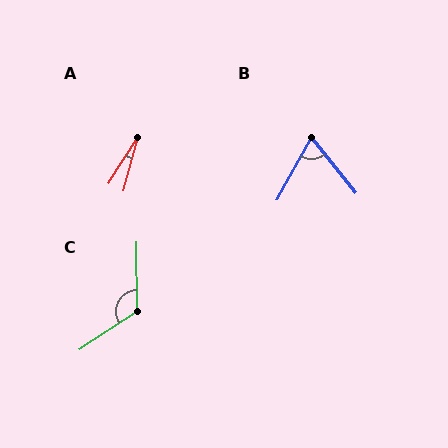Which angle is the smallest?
A, at approximately 17 degrees.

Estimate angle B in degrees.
Approximately 68 degrees.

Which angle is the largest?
C, at approximately 122 degrees.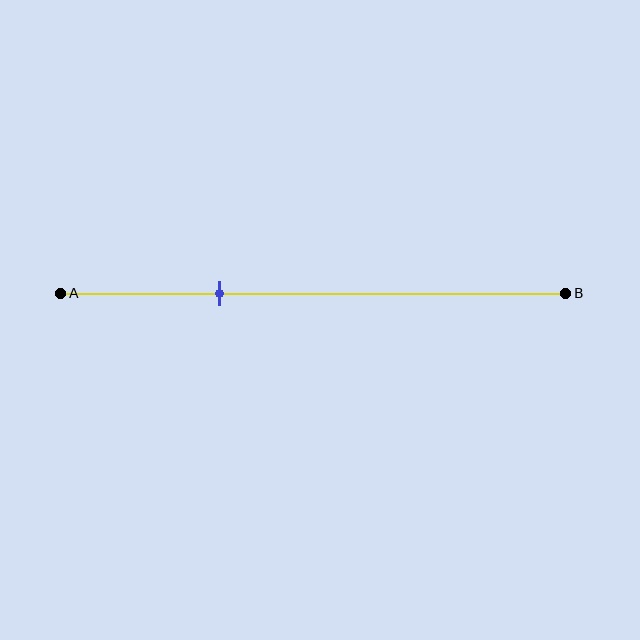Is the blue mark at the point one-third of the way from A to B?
Yes, the mark is approximately at the one-third point.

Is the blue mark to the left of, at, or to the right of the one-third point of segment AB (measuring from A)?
The blue mark is approximately at the one-third point of segment AB.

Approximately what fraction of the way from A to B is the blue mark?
The blue mark is approximately 30% of the way from A to B.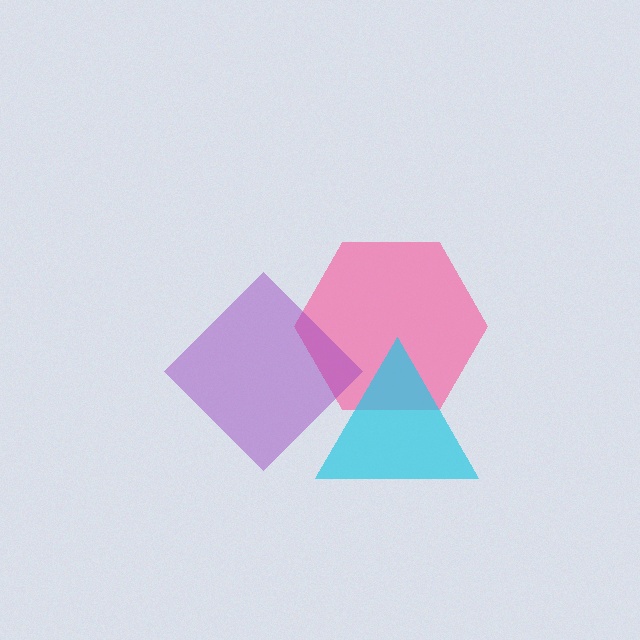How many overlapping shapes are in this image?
There are 3 overlapping shapes in the image.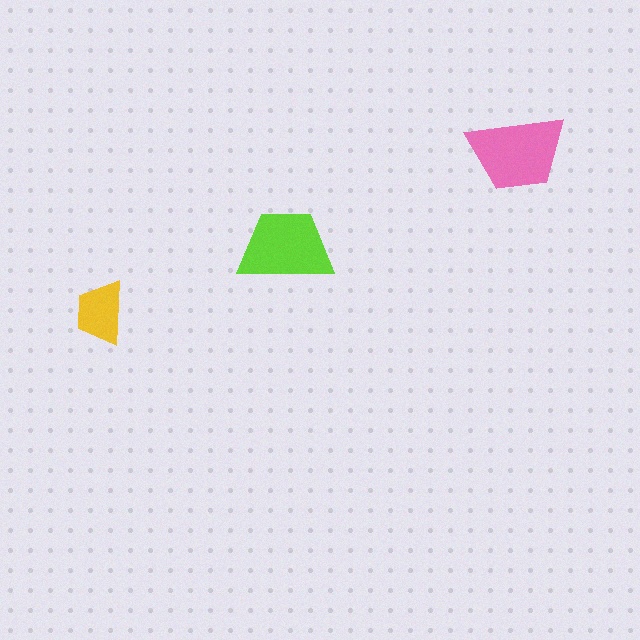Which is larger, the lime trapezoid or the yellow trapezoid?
The lime one.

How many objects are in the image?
There are 3 objects in the image.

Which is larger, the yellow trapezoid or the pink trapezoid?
The pink one.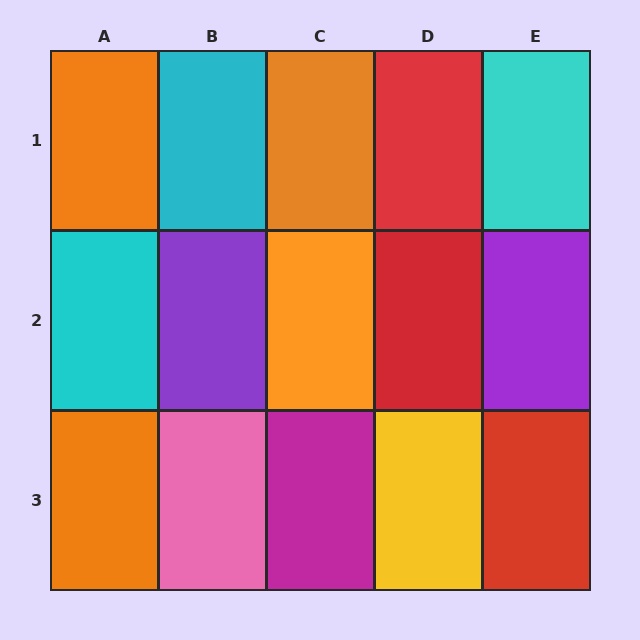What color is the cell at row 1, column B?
Cyan.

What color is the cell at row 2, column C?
Orange.